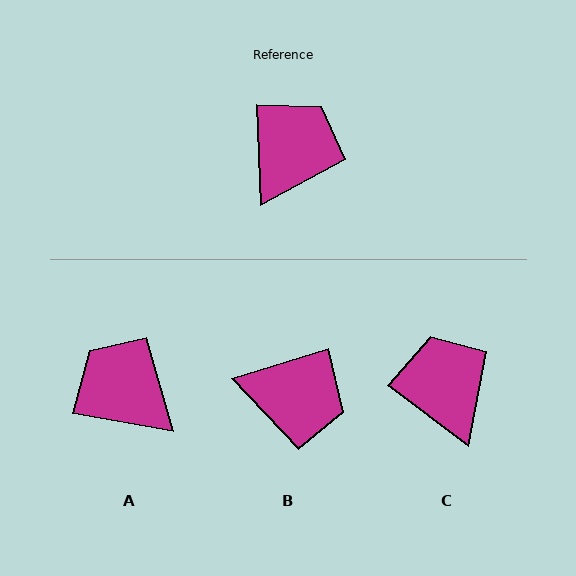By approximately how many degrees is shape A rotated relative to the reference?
Approximately 78 degrees counter-clockwise.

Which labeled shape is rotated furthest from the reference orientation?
A, about 78 degrees away.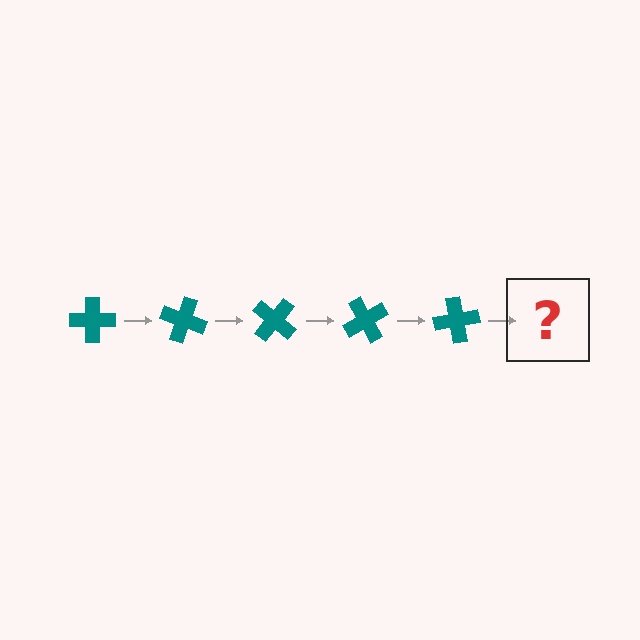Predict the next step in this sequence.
The next step is a teal cross rotated 100 degrees.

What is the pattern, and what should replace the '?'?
The pattern is that the cross rotates 20 degrees each step. The '?' should be a teal cross rotated 100 degrees.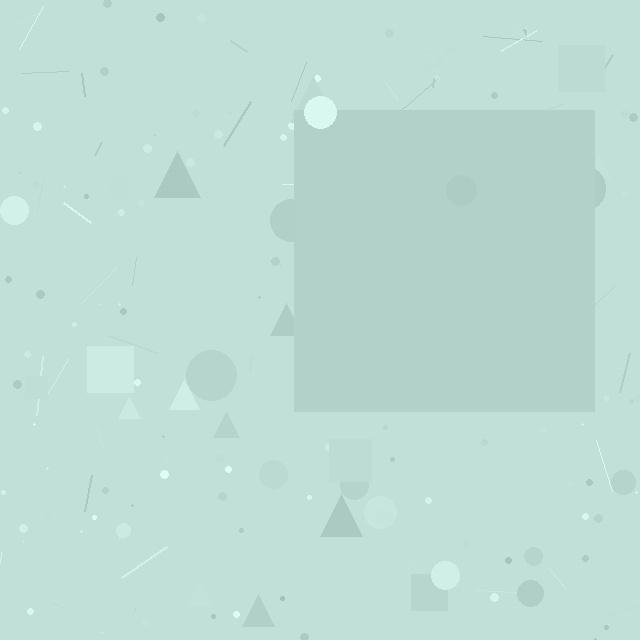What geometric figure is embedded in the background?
A square is embedded in the background.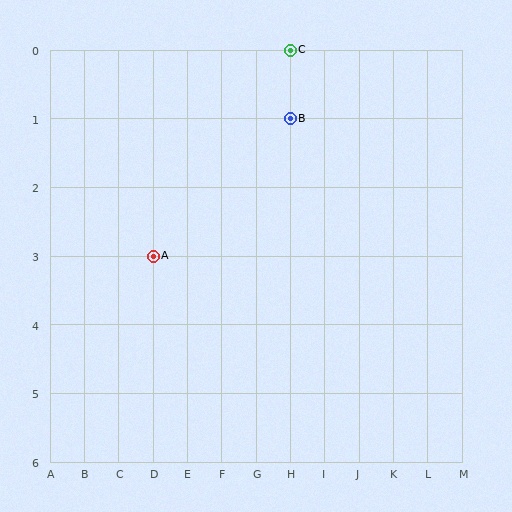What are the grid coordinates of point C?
Point C is at grid coordinates (H, 0).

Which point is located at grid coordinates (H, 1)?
Point B is at (H, 1).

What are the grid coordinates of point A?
Point A is at grid coordinates (D, 3).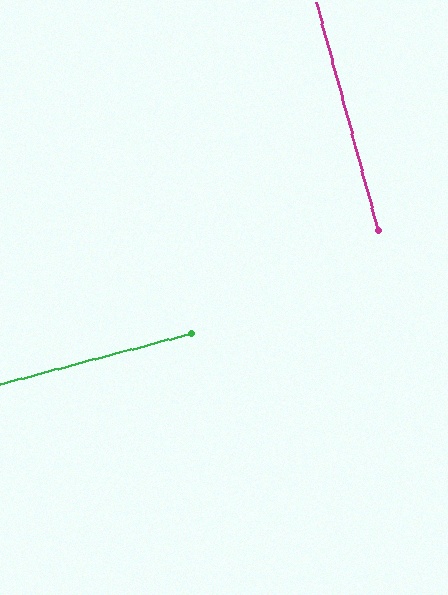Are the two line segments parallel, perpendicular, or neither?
Perpendicular — they meet at approximately 90°.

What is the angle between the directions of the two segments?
Approximately 90 degrees.